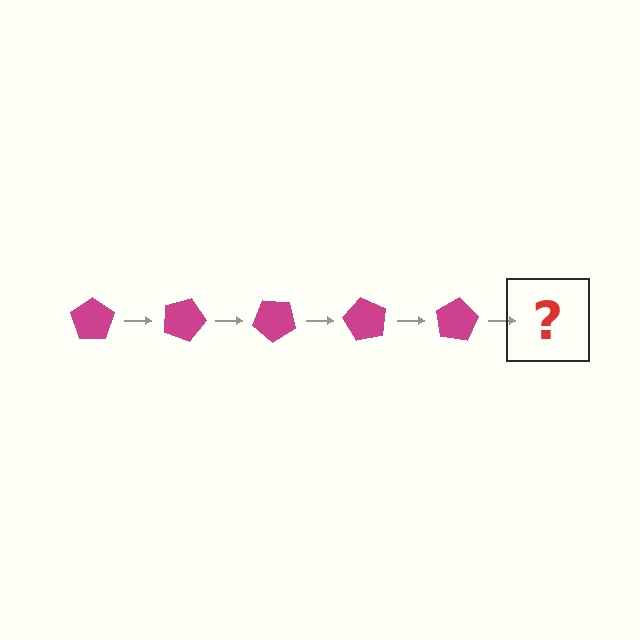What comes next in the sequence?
The next element should be a magenta pentagon rotated 100 degrees.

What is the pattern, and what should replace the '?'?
The pattern is that the pentagon rotates 20 degrees each step. The '?' should be a magenta pentagon rotated 100 degrees.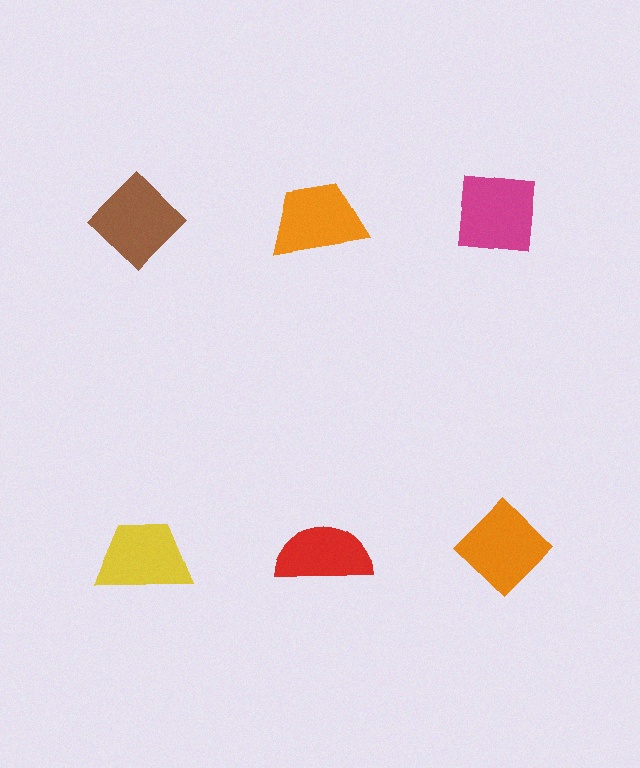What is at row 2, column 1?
A yellow trapezoid.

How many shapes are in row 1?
3 shapes.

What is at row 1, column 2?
An orange trapezoid.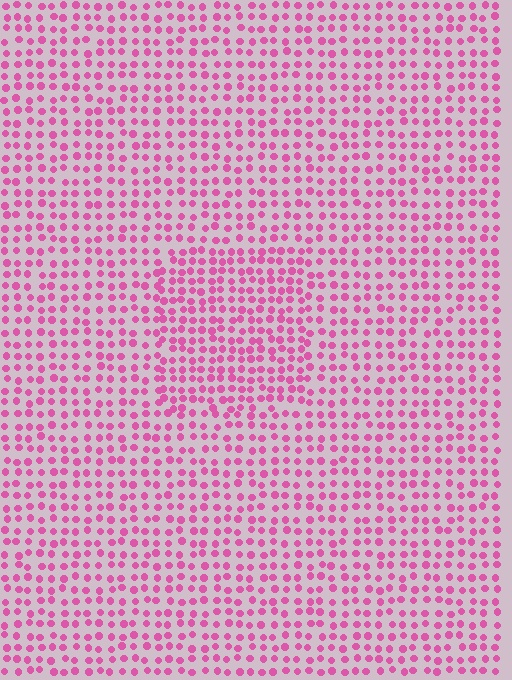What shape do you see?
I see a rectangle.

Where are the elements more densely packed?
The elements are more densely packed inside the rectangle boundary.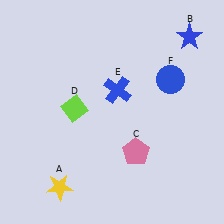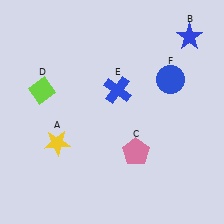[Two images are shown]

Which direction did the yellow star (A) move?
The yellow star (A) moved up.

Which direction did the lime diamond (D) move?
The lime diamond (D) moved left.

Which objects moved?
The objects that moved are: the yellow star (A), the lime diamond (D).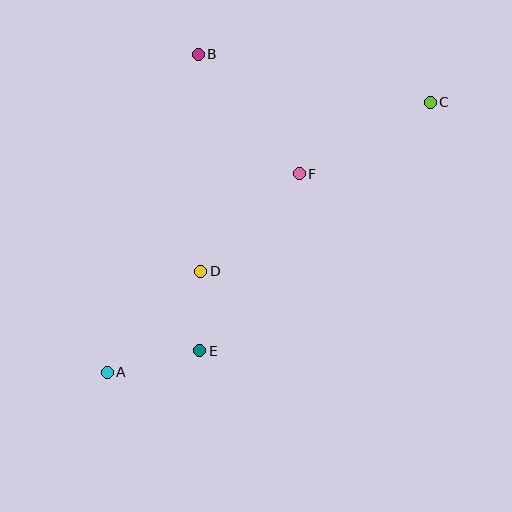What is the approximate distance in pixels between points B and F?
The distance between B and F is approximately 156 pixels.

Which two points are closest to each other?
Points D and E are closest to each other.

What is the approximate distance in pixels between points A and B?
The distance between A and B is approximately 331 pixels.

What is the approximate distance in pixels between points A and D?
The distance between A and D is approximately 138 pixels.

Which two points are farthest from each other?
Points A and C are farthest from each other.